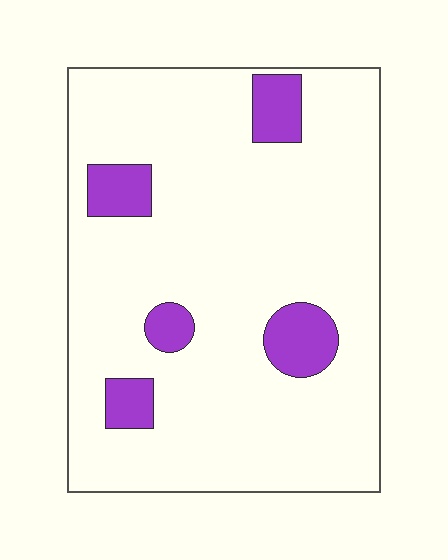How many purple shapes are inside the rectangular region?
5.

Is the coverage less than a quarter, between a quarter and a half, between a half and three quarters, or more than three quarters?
Less than a quarter.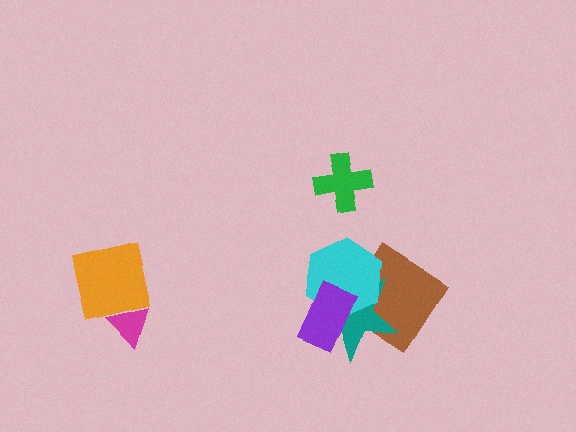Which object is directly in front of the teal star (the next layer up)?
The cyan hexagon is directly in front of the teal star.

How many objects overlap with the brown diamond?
2 objects overlap with the brown diamond.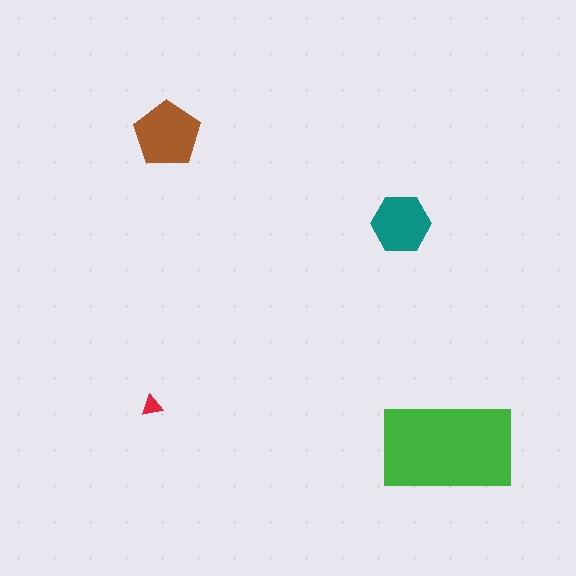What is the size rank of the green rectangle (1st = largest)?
1st.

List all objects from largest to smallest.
The green rectangle, the brown pentagon, the teal hexagon, the red triangle.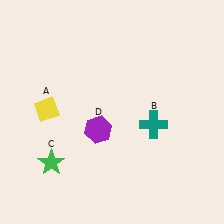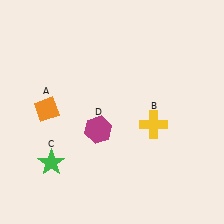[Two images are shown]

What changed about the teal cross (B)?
In Image 1, B is teal. In Image 2, it changed to yellow.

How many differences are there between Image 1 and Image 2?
There are 3 differences between the two images.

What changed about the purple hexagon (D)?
In Image 1, D is purple. In Image 2, it changed to magenta.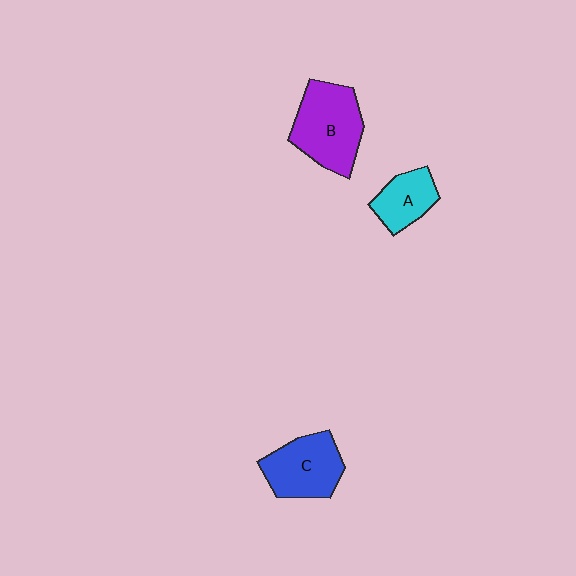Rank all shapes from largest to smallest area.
From largest to smallest: B (purple), C (blue), A (cyan).